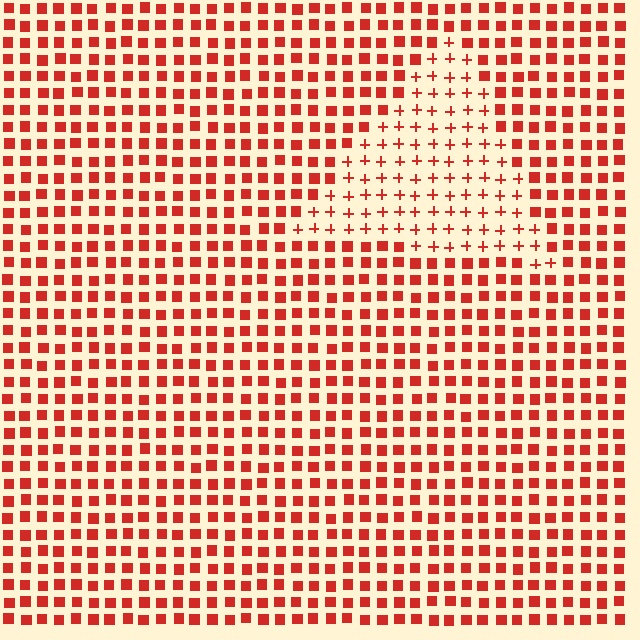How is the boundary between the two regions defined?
The boundary is defined by a change in element shape: plus signs inside vs. squares outside. All elements share the same color and spacing.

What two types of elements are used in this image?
The image uses plus signs inside the triangle region and squares outside it.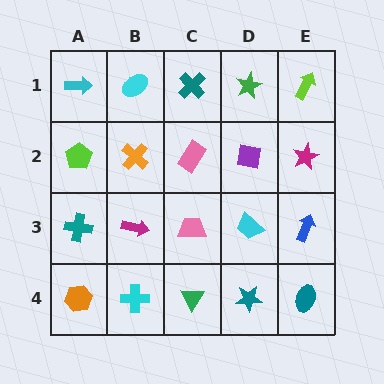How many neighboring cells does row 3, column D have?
4.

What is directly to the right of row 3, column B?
A pink trapezoid.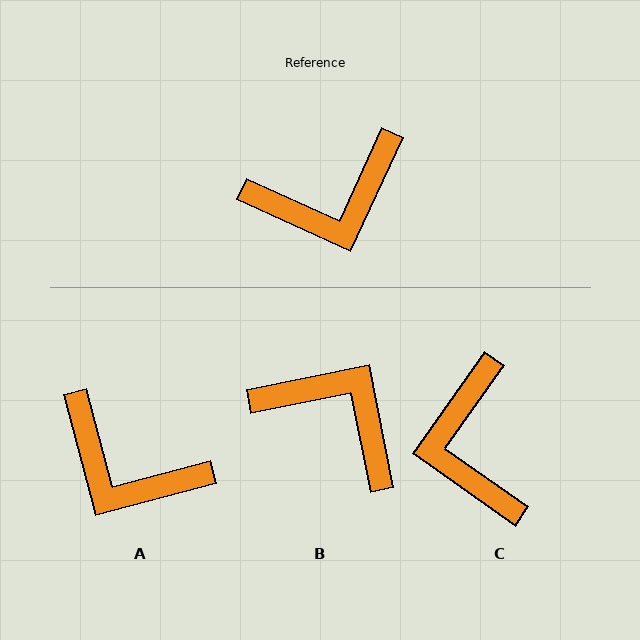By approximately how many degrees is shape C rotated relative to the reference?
Approximately 101 degrees clockwise.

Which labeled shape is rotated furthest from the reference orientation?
B, about 126 degrees away.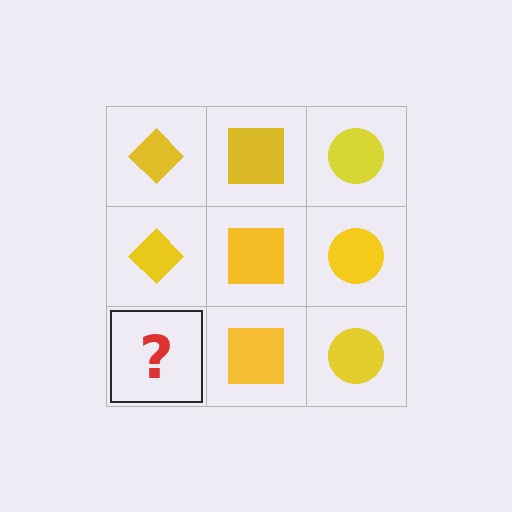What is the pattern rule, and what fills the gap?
The rule is that each column has a consistent shape. The gap should be filled with a yellow diamond.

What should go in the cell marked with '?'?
The missing cell should contain a yellow diamond.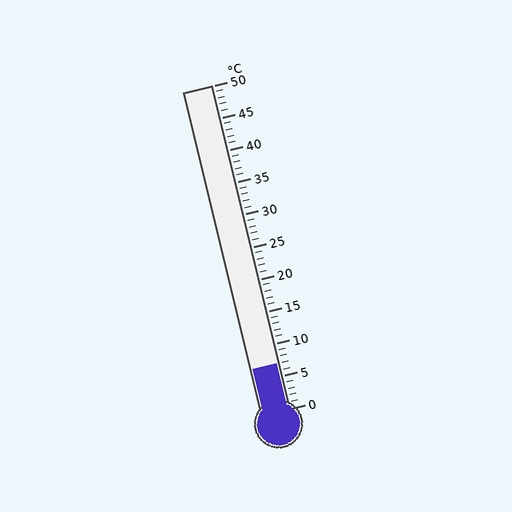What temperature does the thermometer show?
The thermometer shows approximately 7°C.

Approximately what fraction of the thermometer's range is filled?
The thermometer is filled to approximately 15% of its range.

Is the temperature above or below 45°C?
The temperature is below 45°C.